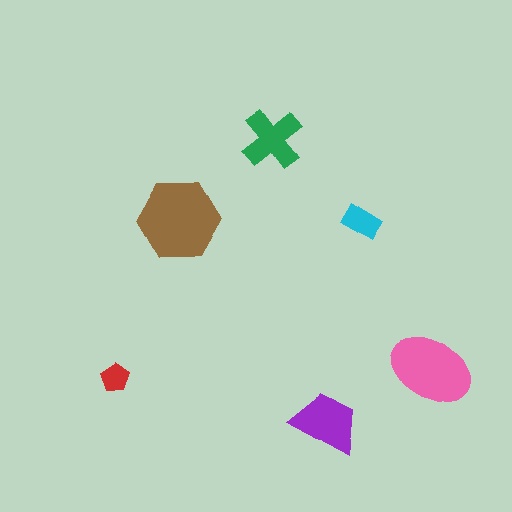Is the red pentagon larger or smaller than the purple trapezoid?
Smaller.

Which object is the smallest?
The red pentagon.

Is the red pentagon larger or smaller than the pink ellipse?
Smaller.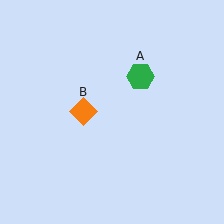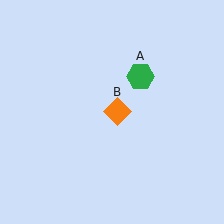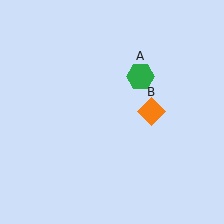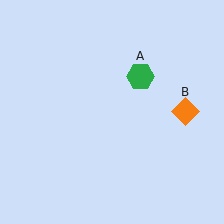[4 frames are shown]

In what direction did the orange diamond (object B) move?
The orange diamond (object B) moved right.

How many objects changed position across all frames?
1 object changed position: orange diamond (object B).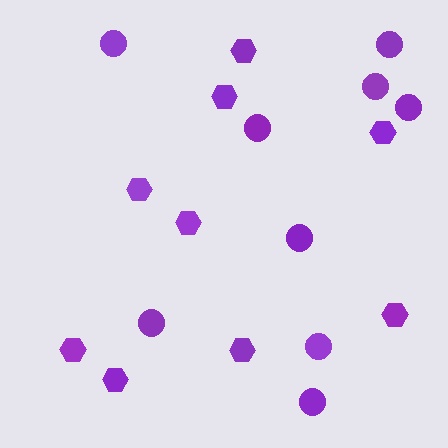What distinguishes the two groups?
There are 2 groups: one group of hexagons (9) and one group of circles (9).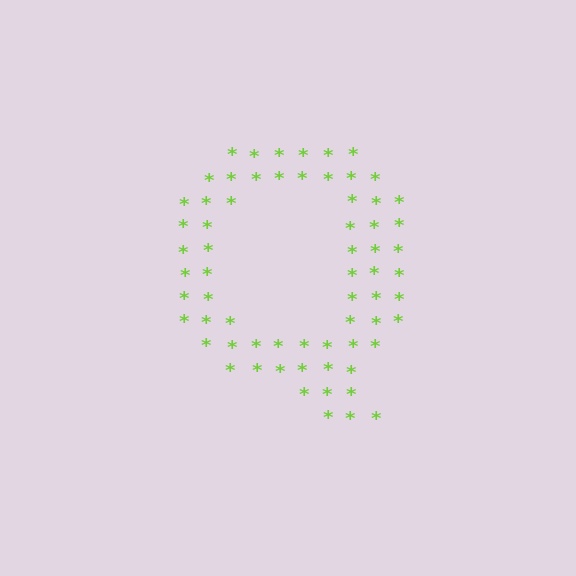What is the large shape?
The large shape is the letter Q.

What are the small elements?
The small elements are asterisks.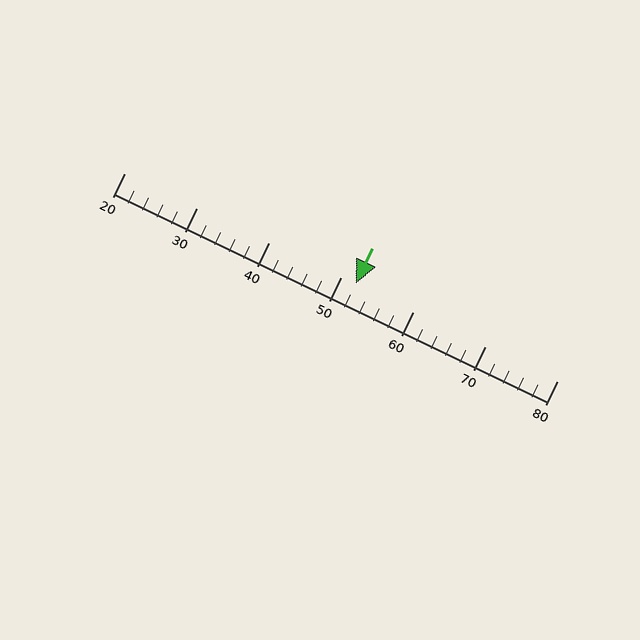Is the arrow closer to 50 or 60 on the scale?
The arrow is closer to 50.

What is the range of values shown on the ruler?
The ruler shows values from 20 to 80.